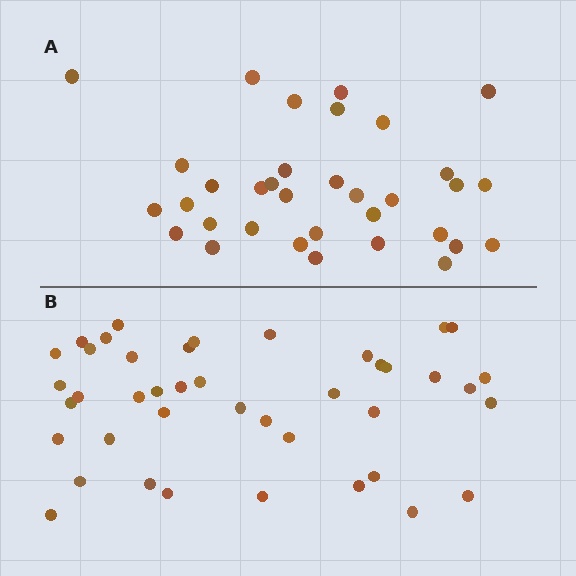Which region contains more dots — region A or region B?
Region B (the bottom region) has more dots.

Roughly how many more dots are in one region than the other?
Region B has roughly 8 or so more dots than region A.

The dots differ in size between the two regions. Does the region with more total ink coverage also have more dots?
No. Region A has more total ink coverage because its dots are larger, but region B actually contains more individual dots. Total area can be misleading — the number of items is what matters here.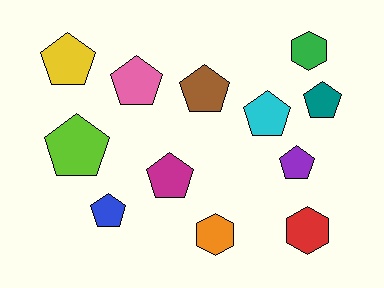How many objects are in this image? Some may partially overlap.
There are 12 objects.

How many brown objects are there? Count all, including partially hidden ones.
There is 1 brown object.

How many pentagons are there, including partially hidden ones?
There are 9 pentagons.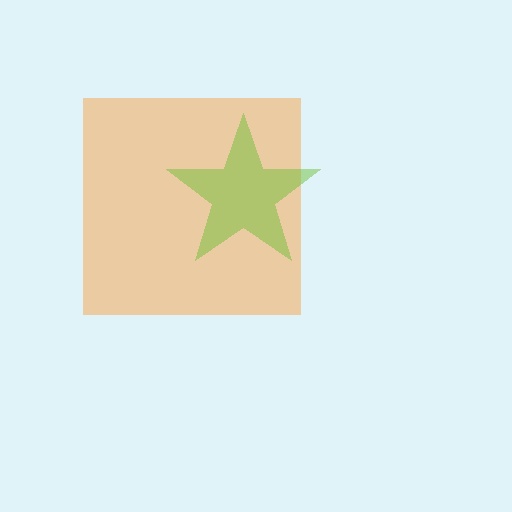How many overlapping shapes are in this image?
There are 2 overlapping shapes in the image.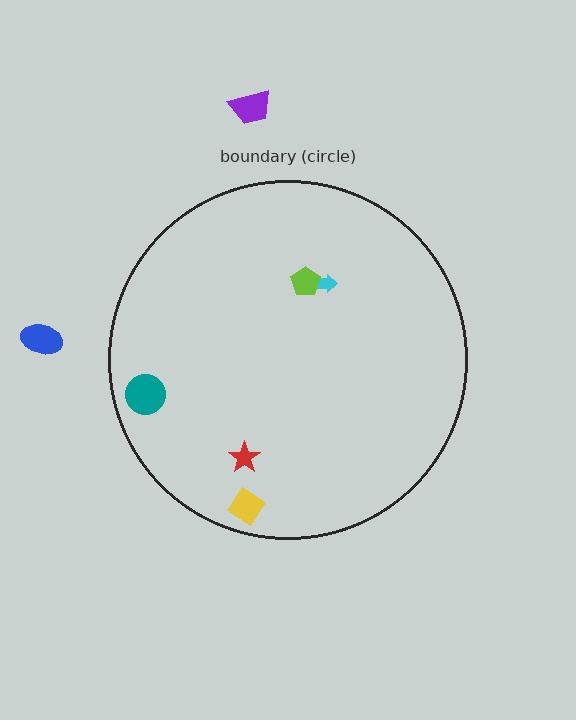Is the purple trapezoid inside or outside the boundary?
Outside.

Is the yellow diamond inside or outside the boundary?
Inside.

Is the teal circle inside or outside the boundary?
Inside.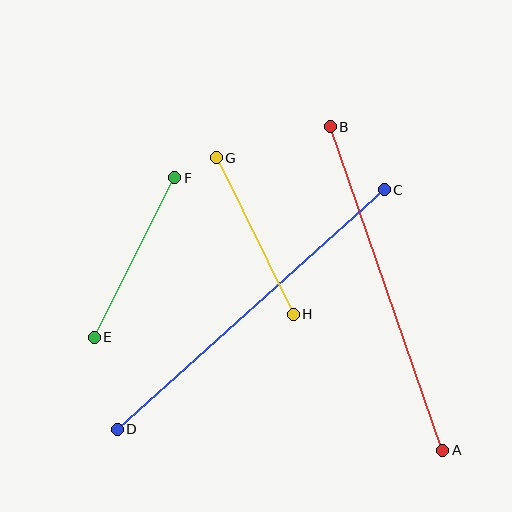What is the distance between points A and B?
The distance is approximately 343 pixels.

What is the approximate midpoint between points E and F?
The midpoint is at approximately (135, 258) pixels.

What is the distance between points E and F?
The distance is approximately 179 pixels.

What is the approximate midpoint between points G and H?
The midpoint is at approximately (255, 236) pixels.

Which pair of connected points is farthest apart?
Points C and D are farthest apart.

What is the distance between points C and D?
The distance is approximately 359 pixels.